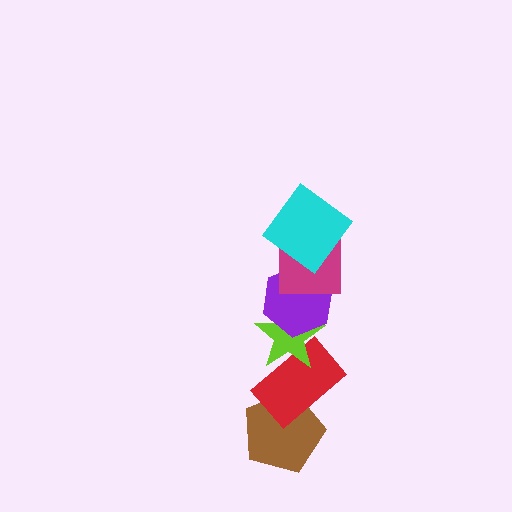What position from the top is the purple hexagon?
The purple hexagon is 3rd from the top.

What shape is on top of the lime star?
The purple hexagon is on top of the lime star.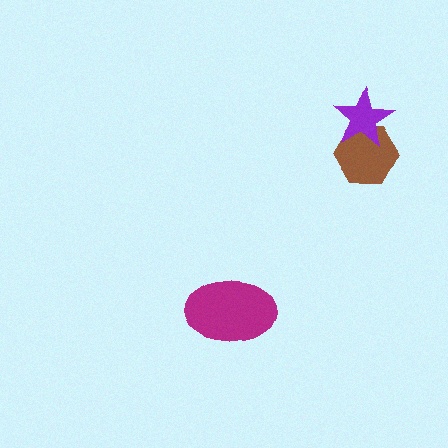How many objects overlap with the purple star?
1 object overlaps with the purple star.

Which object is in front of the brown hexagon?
The purple star is in front of the brown hexagon.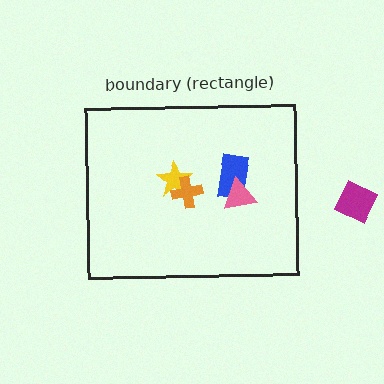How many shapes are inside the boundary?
4 inside, 1 outside.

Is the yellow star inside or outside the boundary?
Inside.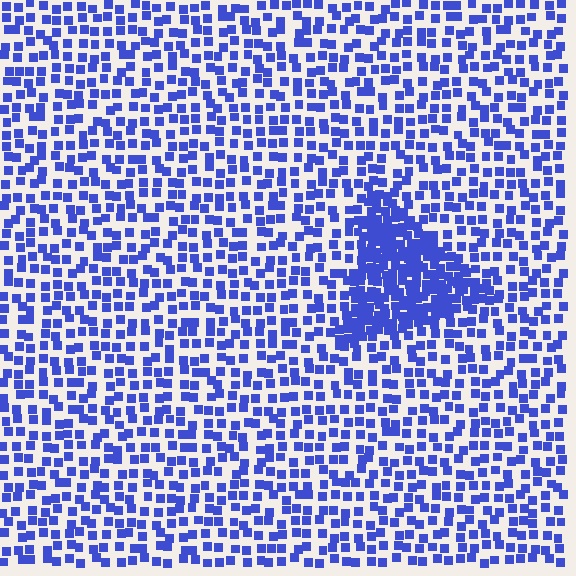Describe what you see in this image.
The image contains small blue elements arranged at two different densities. A triangle-shaped region is visible where the elements are more densely packed than the surrounding area.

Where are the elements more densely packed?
The elements are more densely packed inside the triangle boundary.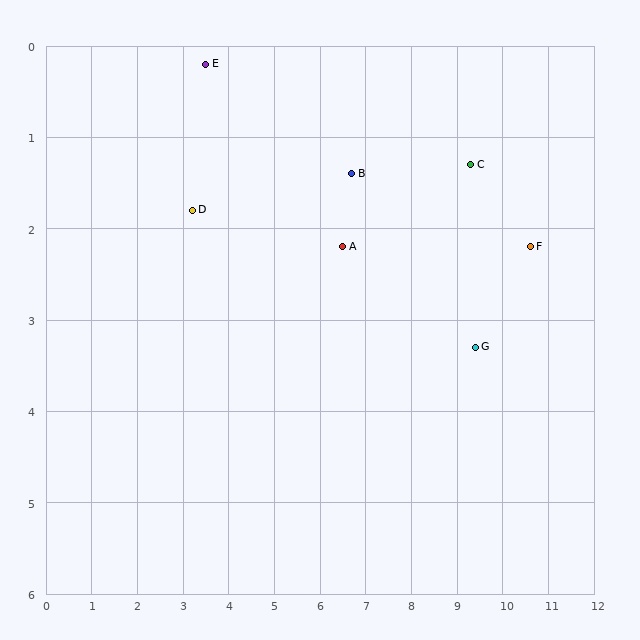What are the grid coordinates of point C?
Point C is at approximately (9.3, 1.3).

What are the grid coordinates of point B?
Point B is at approximately (6.7, 1.4).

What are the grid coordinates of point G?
Point G is at approximately (9.4, 3.3).